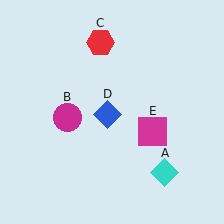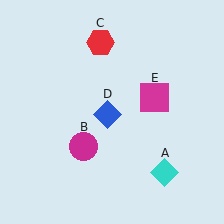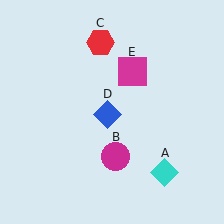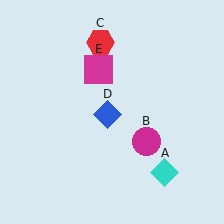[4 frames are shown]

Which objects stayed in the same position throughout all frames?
Cyan diamond (object A) and red hexagon (object C) and blue diamond (object D) remained stationary.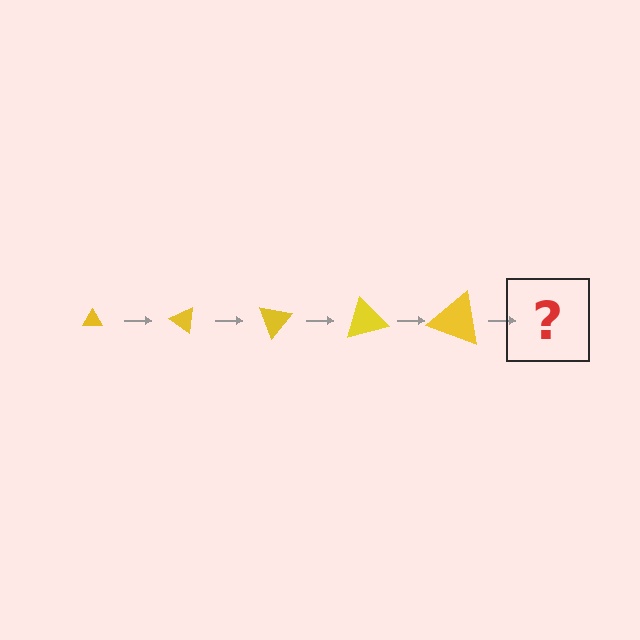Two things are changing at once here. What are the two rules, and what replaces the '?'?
The two rules are that the triangle grows larger each step and it rotates 35 degrees each step. The '?' should be a triangle, larger than the previous one and rotated 175 degrees from the start.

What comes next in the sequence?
The next element should be a triangle, larger than the previous one and rotated 175 degrees from the start.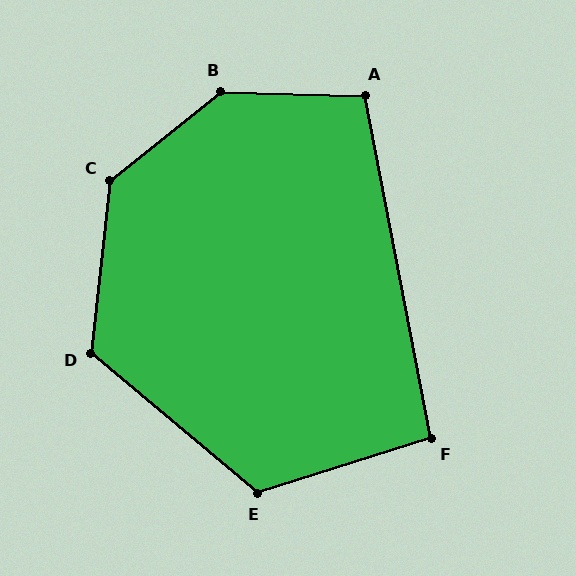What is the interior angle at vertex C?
Approximately 135 degrees (obtuse).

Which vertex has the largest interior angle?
B, at approximately 140 degrees.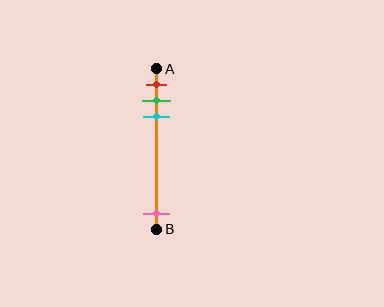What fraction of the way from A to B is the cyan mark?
The cyan mark is approximately 30% (0.3) of the way from A to B.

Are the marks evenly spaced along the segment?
No, the marks are not evenly spaced.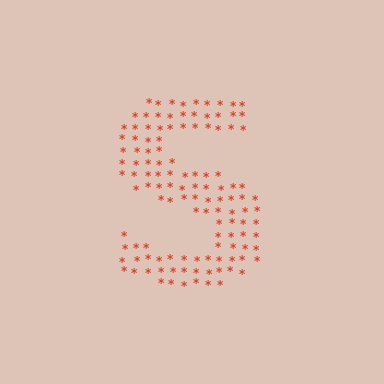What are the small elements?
The small elements are asterisks.